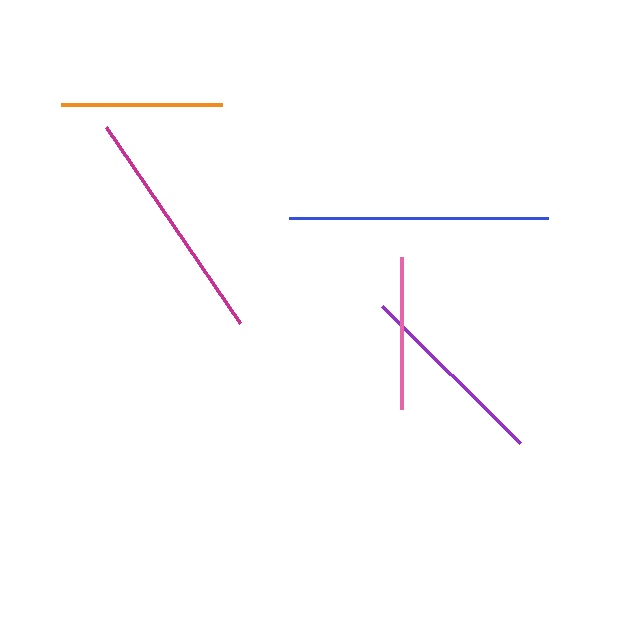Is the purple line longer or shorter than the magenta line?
The magenta line is longer than the purple line.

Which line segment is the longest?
The blue line is the longest at approximately 260 pixels.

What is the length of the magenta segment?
The magenta segment is approximately 238 pixels long.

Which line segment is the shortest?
The pink line is the shortest at approximately 151 pixels.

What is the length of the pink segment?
The pink segment is approximately 151 pixels long.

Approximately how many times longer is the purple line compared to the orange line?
The purple line is approximately 1.2 times the length of the orange line.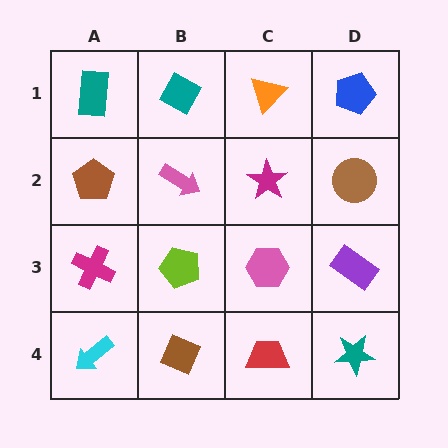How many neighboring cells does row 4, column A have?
2.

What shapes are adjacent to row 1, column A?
A brown pentagon (row 2, column A), a teal diamond (row 1, column B).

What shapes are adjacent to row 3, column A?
A brown pentagon (row 2, column A), a cyan arrow (row 4, column A), a lime pentagon (row 3, column B).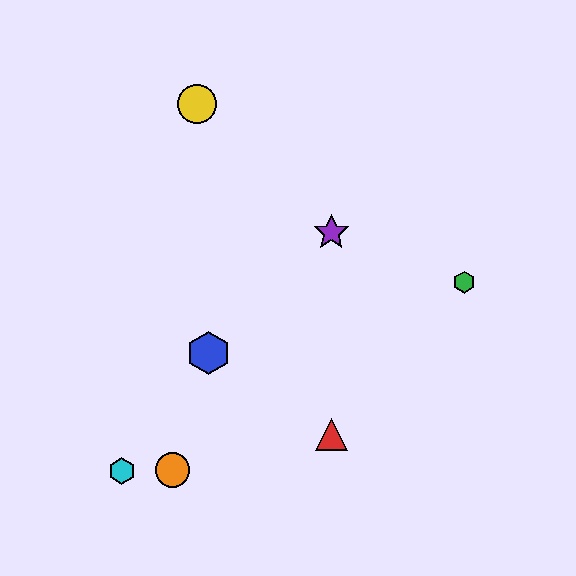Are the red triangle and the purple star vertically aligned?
Yes, both are at x≈331.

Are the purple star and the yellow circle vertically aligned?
No, the purple star is at x≈331 and the yellow circle is at x≈197.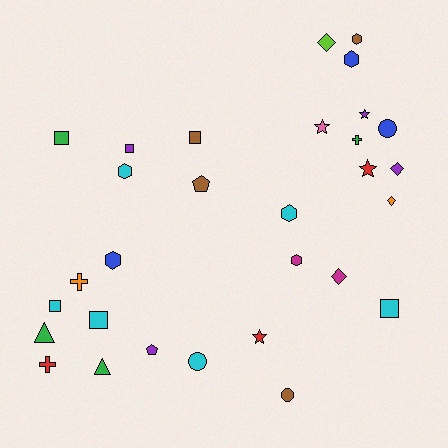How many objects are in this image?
There are 30 objects.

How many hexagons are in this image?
There are 6 hexagons.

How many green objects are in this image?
There are 4 green objects.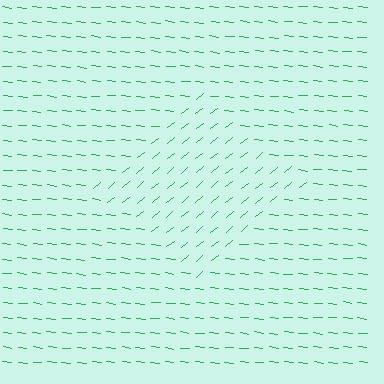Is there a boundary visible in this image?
Yes, there is a texture boundary formed by a change in line orientation.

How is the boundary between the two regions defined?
The boundary is defined purely by a change in line orientation (approximately 45 degrees difference). All lines are the same color and thickness.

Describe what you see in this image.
The image is filled with small green line segments. A diamond region in the image has lines oriented differently from the surrounding lines, creating a visible texture boundary.